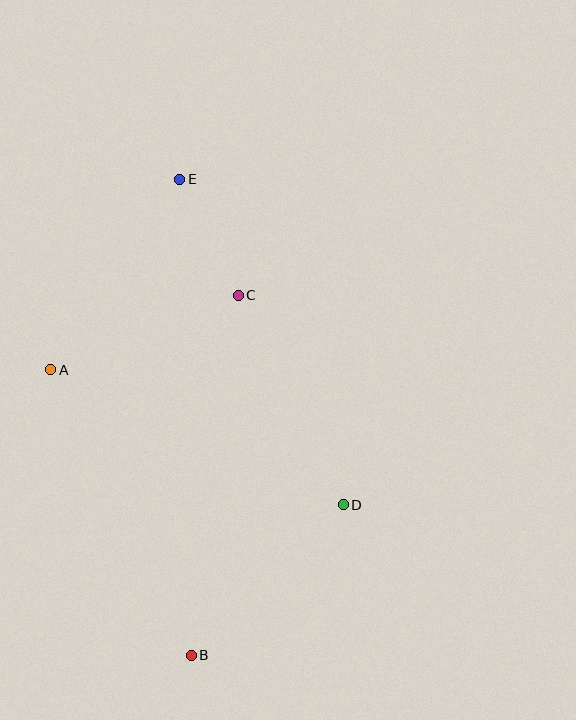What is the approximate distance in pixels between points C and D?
The distance between C and D is approximately 234 pixels.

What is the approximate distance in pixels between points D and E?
The distance between D and E is approximately 364 pixels.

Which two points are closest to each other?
Points C and E are closest to each other.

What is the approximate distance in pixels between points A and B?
The distance between A and B is approximately 318 pixels.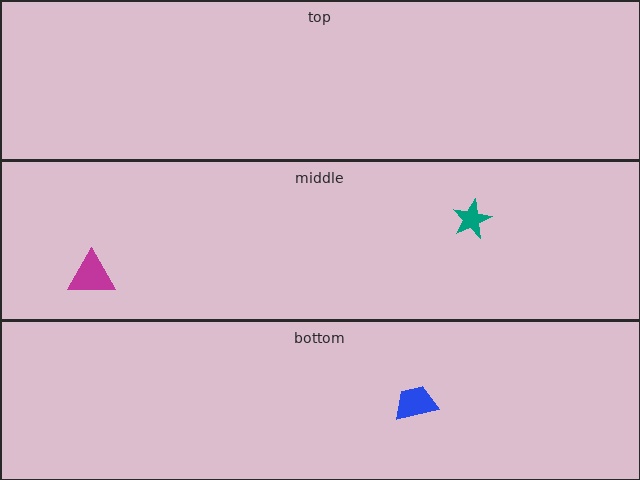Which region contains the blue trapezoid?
The bottom region.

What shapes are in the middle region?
The teal star, the magenta triangle.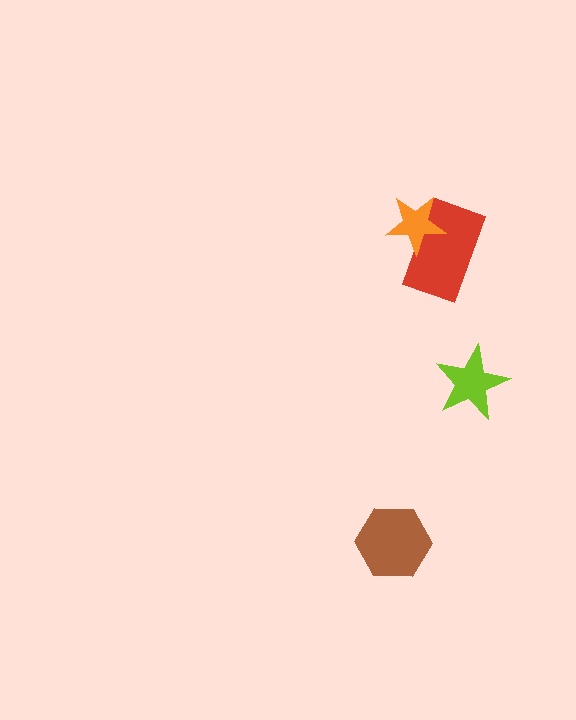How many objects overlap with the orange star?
1 object overlaps with the orange star.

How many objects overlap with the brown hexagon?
0 objects overlap with the brown hexagon.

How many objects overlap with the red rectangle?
1 object overlaps with the red rectangle.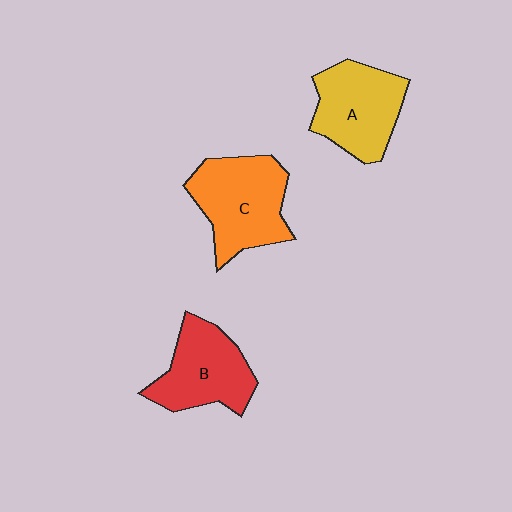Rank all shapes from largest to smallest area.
From largest to smallest: C (orange), A (yellow), B (red).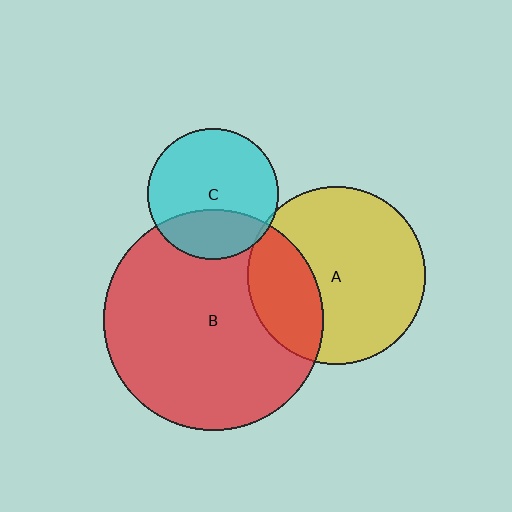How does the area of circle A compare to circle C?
Approximately 1.8 times.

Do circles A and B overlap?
Yes.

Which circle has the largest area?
Circle B (red).